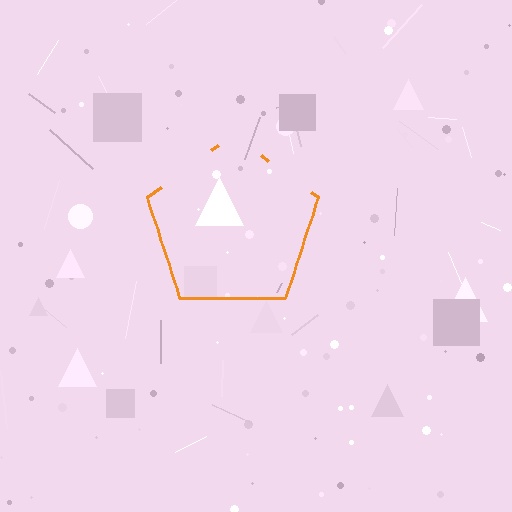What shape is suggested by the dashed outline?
The dashed outline suggests a pentagon.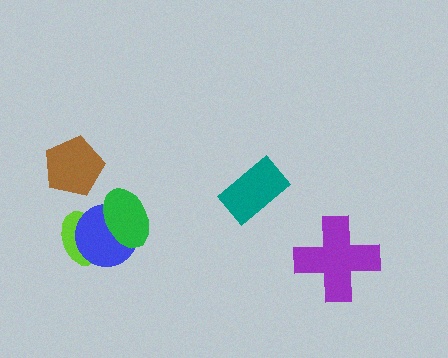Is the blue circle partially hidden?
Yes, it is partially covered by another shape.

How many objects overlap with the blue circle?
2 objects overlap with the blue circle.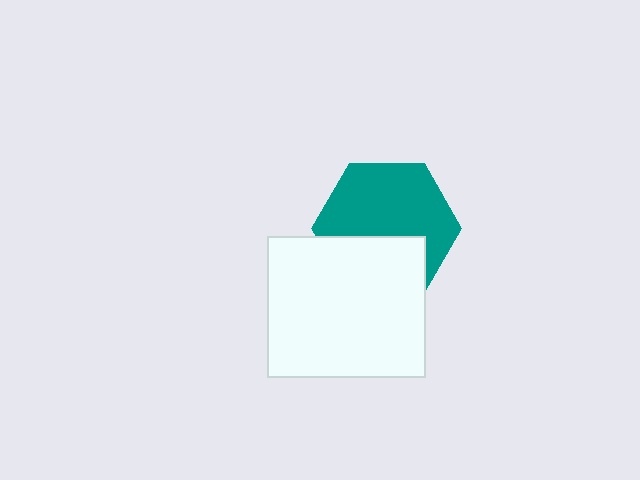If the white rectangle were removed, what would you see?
You would see the complete teal hexagon.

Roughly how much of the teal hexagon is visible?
About half of it is visible (roughly 63%).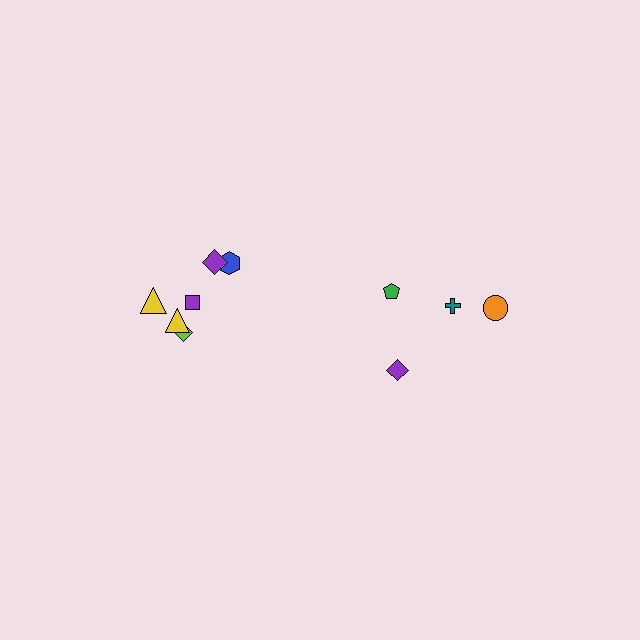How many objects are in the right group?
There are 4 objects.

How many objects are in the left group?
There are 6 objects.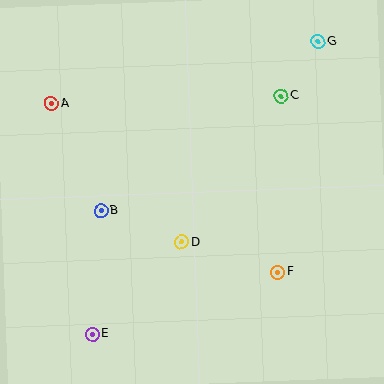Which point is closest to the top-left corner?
Point A is closest to the top-left corner.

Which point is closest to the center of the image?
Point D at (181, 242) is closest to the center.